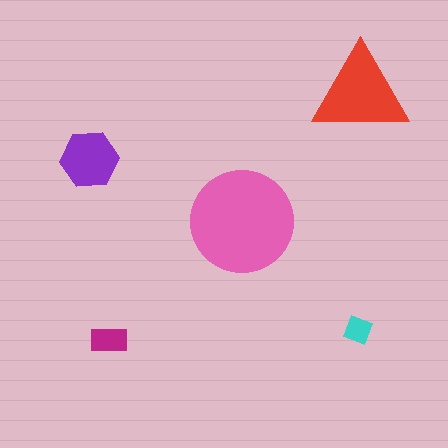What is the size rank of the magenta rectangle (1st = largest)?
4th.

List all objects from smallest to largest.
The cyan diamond, the magenta rectangle, the purple hexagon, the red triangle, the pink circle.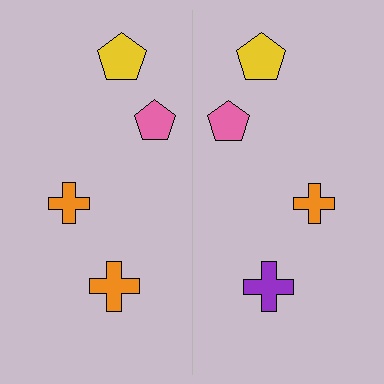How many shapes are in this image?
There are 8 shapes in this image.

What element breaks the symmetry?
The purple cross on the right side breaks the symmetry — its mirror counterpart is orange.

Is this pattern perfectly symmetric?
No, the pattern is not perfectly symmetric. The purple cross on the right side breaks the symmetry — its mirror counterpart is orange.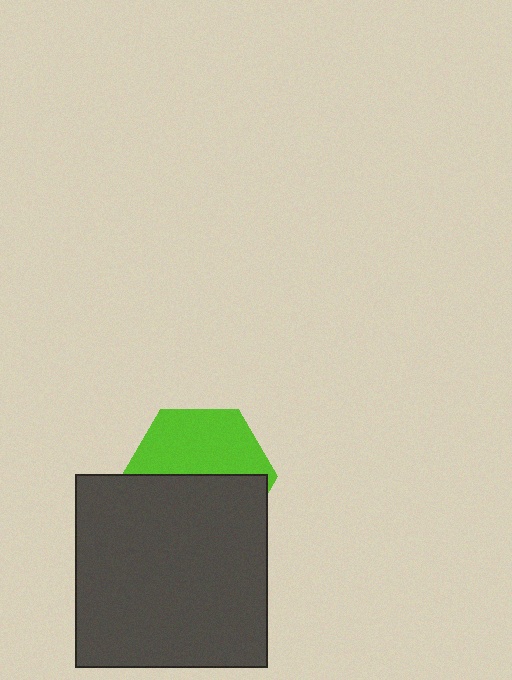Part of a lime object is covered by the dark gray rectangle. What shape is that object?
It is a hexagon.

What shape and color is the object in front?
The object in front is a dark gray rectangle.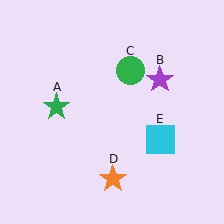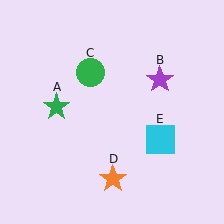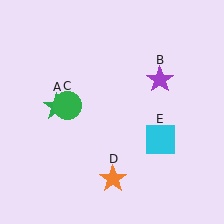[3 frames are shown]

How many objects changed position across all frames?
1 object changed position: green circle (object C).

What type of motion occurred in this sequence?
The green circle (object C) rotated counterclockwise around the center of the scene.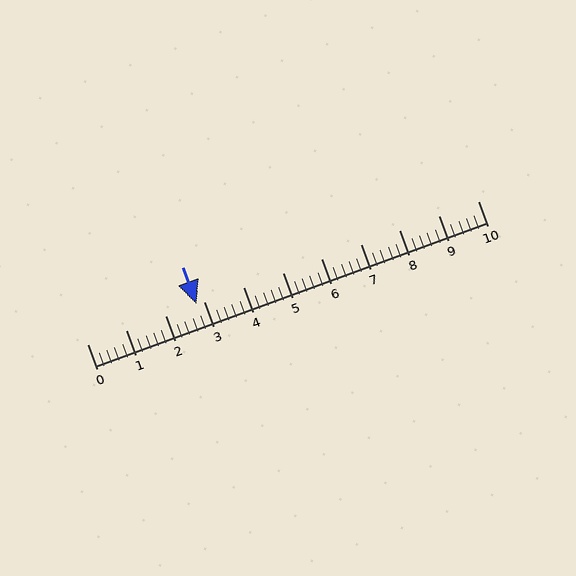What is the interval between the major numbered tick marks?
The major tick marks are spaced 1 units apart.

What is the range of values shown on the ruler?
The ruler shows values from 0 to 10.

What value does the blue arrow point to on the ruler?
The blue arrow points to approximately 2.8.